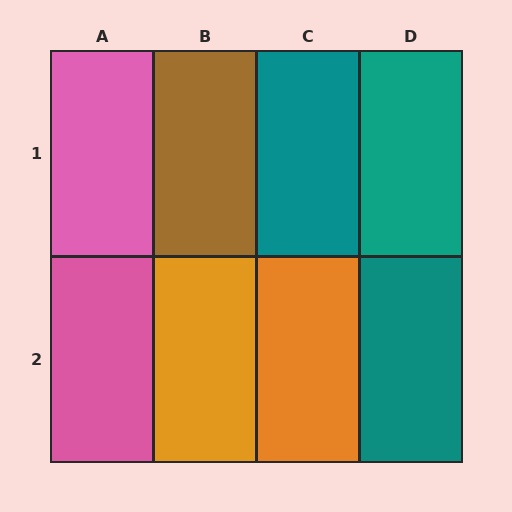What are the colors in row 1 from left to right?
Pink, brown, teal, teal.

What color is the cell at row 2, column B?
Orange.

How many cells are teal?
3 cells are teal.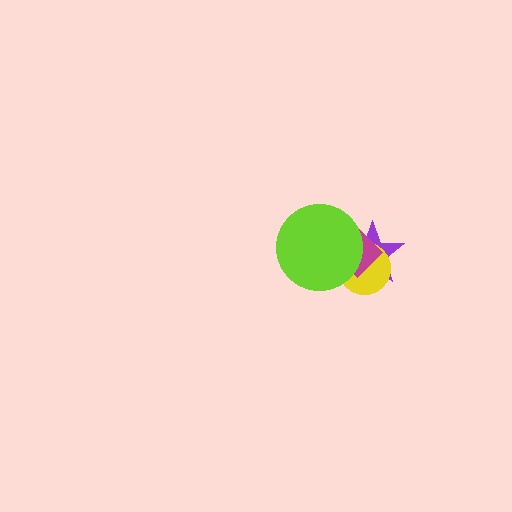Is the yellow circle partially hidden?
Yes, it is partially covered by another shape.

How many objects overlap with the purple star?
3 objects overlap with the purple star.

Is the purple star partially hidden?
Yes, it is partially covered by another shape.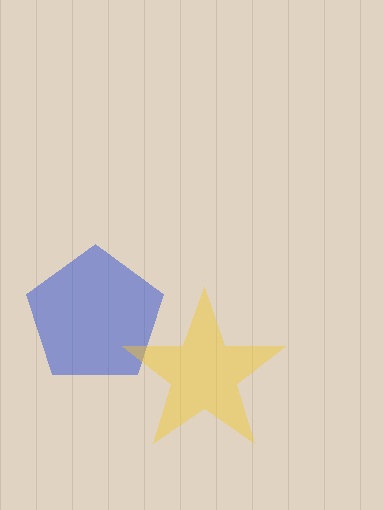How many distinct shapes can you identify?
There are 2 distinct shapes: a blue pentagon, a yellow star.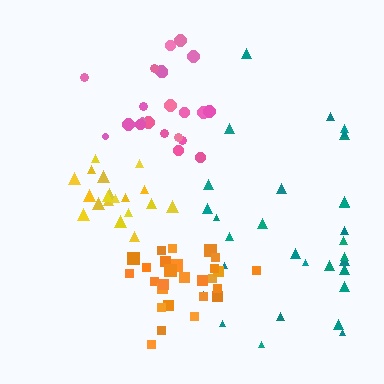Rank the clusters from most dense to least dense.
orange, pink, yellow, teal.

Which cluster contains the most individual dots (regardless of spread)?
Teal (30).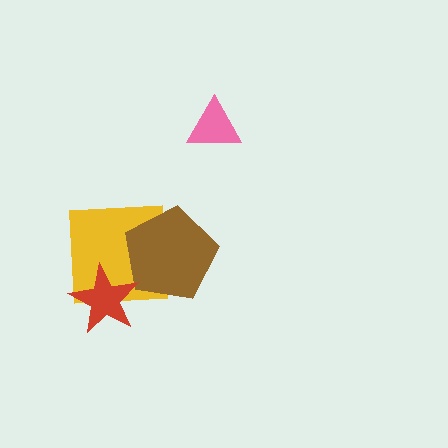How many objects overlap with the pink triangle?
0 objects overlap with the pink triangle.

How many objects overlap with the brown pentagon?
1 object overlaps with the brown pentagon.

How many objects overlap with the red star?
1 object overlaps with the red star.